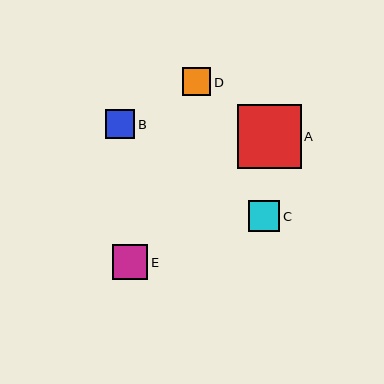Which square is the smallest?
Square D is the smallest with a size of approximately 28 pixels.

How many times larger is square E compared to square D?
Square E is approximately 1.3 times the size of square D.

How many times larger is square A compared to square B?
Square A is approximately 2.2 times the size of square B.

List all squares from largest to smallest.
From largest to smallest: A, E, C, B, D.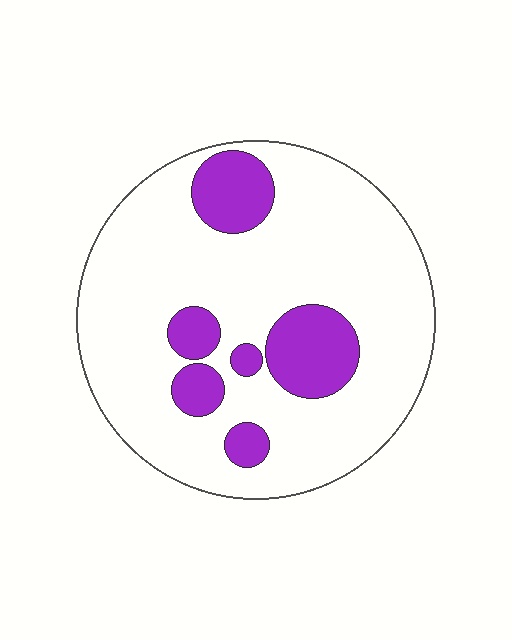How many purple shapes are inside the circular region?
6.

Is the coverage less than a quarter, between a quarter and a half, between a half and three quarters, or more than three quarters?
Less than a quarter.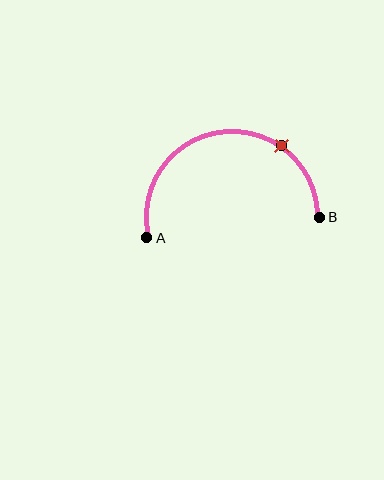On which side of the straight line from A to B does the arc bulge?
The arc bulges above the straight line connecting A and B.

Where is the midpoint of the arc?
The arc midpoint is the point on the curve farthest from the straight line joining A and B. It sits above that line.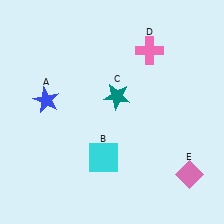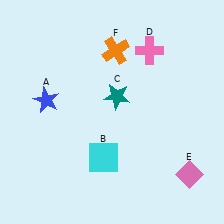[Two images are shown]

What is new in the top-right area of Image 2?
An orange cross (F) was added in the top-right area of Image 2.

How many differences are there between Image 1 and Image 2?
There is 1 difference between the two images.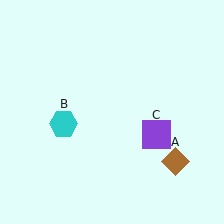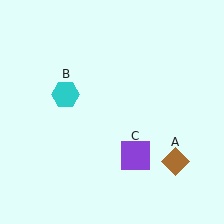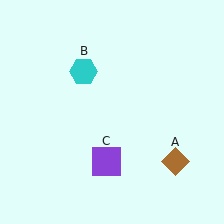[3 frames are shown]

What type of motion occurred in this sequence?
The cyan hexagon (object B), purple square (object C) rotated clockwise around the center of the scene.